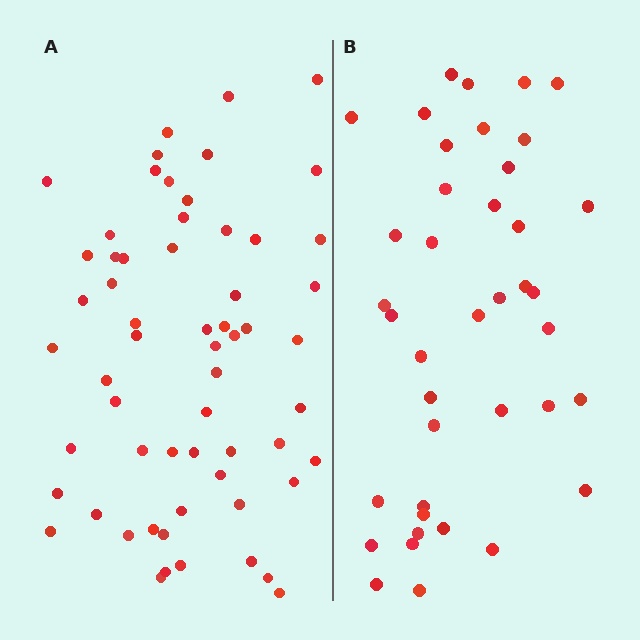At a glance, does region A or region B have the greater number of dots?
Region A (the left region) has more dots.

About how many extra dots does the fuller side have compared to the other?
Region A has approximately 20 more dots than region B.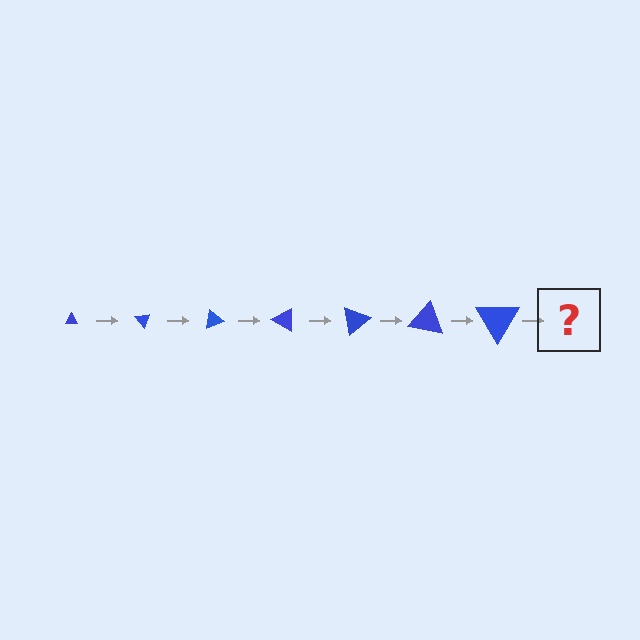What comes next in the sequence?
The next element should be a triangle, larger than the previous one and rotated 350 degrees from the start.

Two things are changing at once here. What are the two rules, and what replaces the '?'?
The two rules are that the triangle grows larger each step and it rotates 50 degrees each step. The '?' should be a triangle, larger than the previous one and rotated 350 degrees from the start.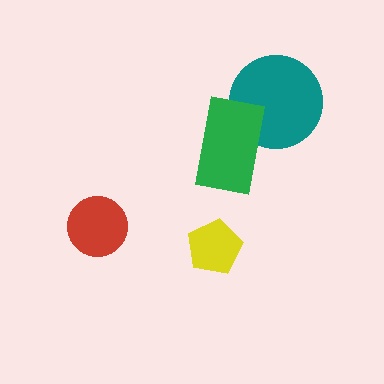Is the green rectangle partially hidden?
No, no other shape covers it.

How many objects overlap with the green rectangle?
1 object overlaps with the green rectangle.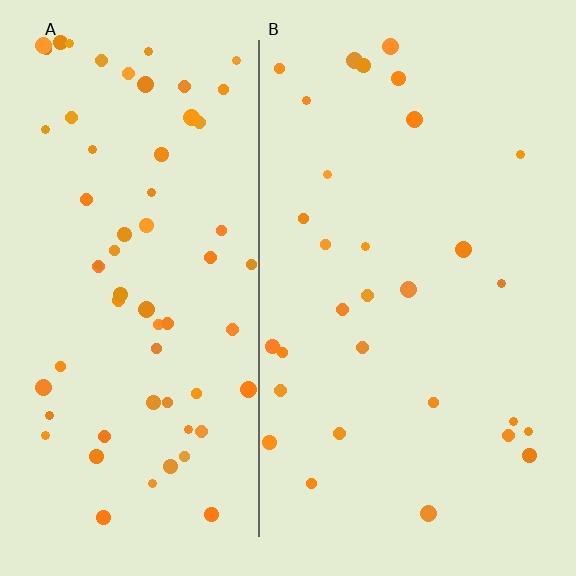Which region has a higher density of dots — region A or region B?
A (the left).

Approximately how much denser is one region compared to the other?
Approximately 2.2× — region A over region B.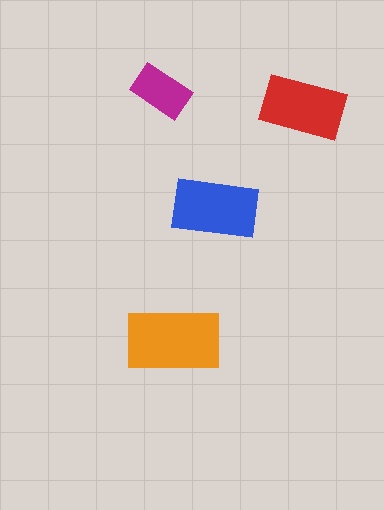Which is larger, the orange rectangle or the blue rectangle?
The orange one.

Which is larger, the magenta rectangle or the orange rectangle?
The orange one.